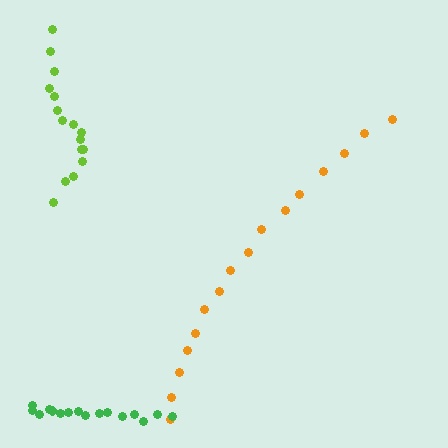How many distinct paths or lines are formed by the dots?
There are 3 distinct paths.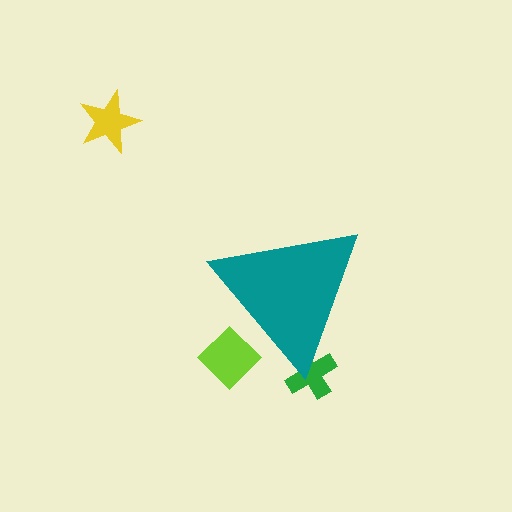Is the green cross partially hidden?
Yes, the green cross is partially hidden behind the teal triangle.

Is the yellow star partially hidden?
No, the yellow star is fully visible.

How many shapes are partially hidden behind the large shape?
2 shapes are partially hidden.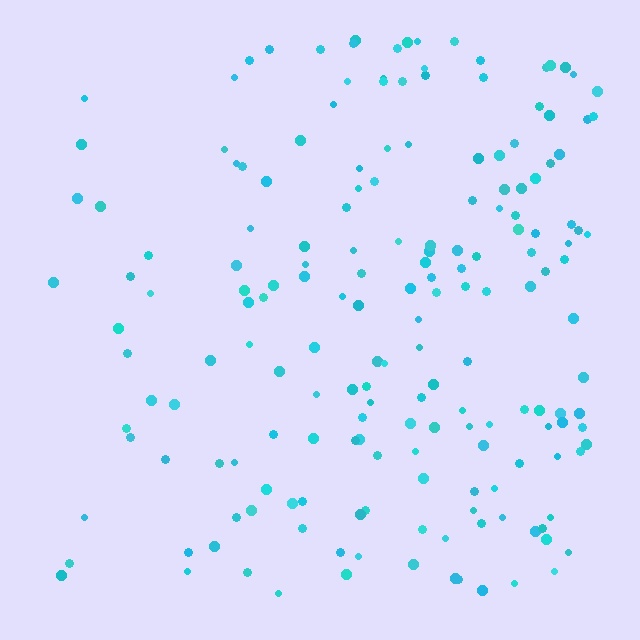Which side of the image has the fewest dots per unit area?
The left.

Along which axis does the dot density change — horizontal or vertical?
Horizontal.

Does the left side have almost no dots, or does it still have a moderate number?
Still a moderate number, just noticeably fewer than the right.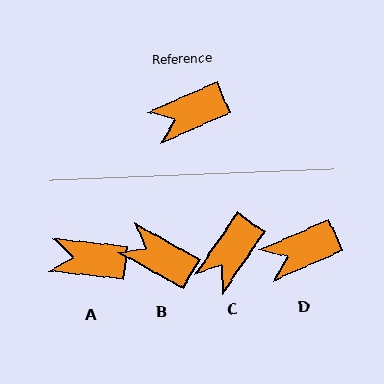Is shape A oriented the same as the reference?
No, it is off by about 30 degrees.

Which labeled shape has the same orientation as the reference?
D.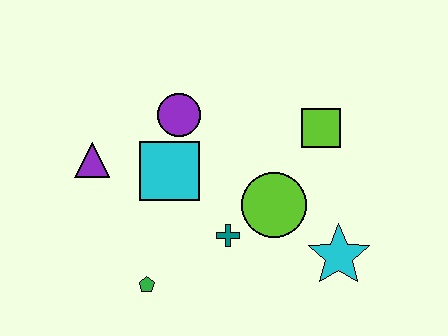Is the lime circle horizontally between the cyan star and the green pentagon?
Yes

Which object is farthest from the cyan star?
The purple triangle is farthest from the cyan star.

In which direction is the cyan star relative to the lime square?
The cyan star is below the lime square.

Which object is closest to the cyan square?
The purple circle is closest to the cyan square.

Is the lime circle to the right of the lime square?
No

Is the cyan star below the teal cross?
Yes